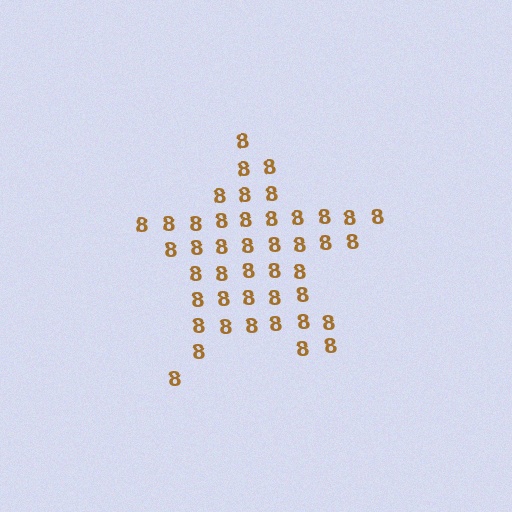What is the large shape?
The large shape is a star.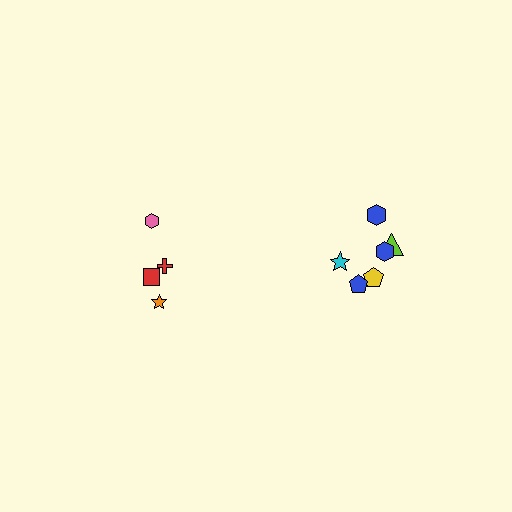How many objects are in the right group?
There are 6 objects.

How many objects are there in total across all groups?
There are 10 objects.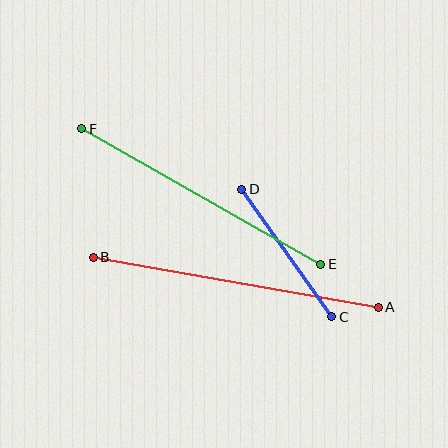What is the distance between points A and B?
The distance is approximately 289 pixels.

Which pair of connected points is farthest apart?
Points A and B are farthest apart.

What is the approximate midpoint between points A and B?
The midpoint is at approximately (236, 282) pixels.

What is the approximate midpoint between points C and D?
The midpoint is at approximately (287, 253) pixels.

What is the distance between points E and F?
The distance is approximately 275 pixels.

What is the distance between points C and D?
The distance is approximately 156 pixels.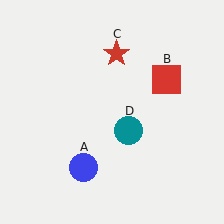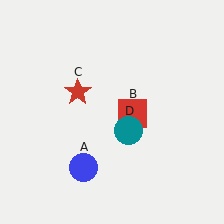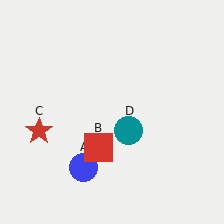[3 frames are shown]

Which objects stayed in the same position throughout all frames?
Blue circle (object A) and teal circle (object D) remained stationary.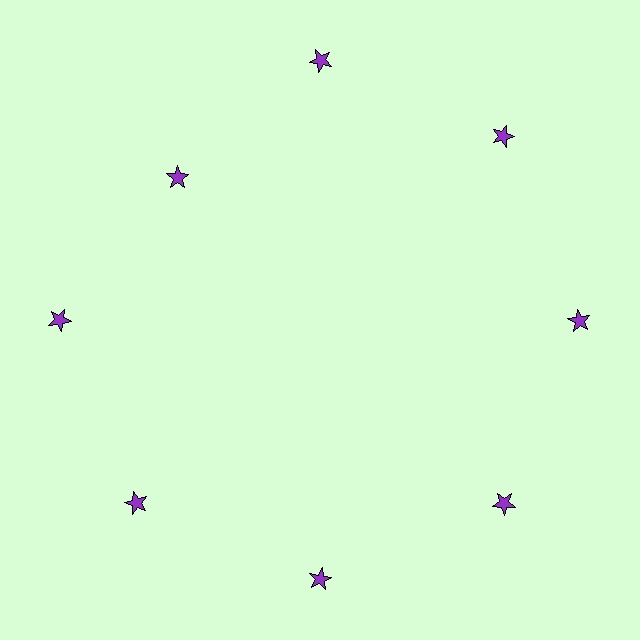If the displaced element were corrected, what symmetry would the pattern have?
It would have 8-fold rotational symmetry — the pattern would map onto itself every 45 degrees.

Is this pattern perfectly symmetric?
No. The 8 purple stars are arranged in a ring, but one element near the 10 o'clock position is pulled inward toward the center, breaking the 8-fold rotational symmetry.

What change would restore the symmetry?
The symmetry would be restored by moving it outward, back onto the ring so that all 8 stars sit at equal angles and equal distance from the center.